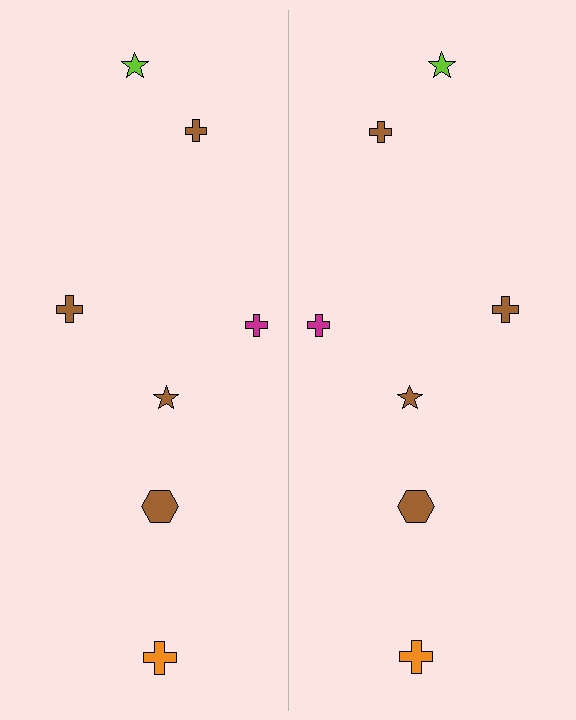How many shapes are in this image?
There are 14 shapes in this image.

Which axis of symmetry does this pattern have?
The pattern has a vertical axis of symmetry running through the center of the image.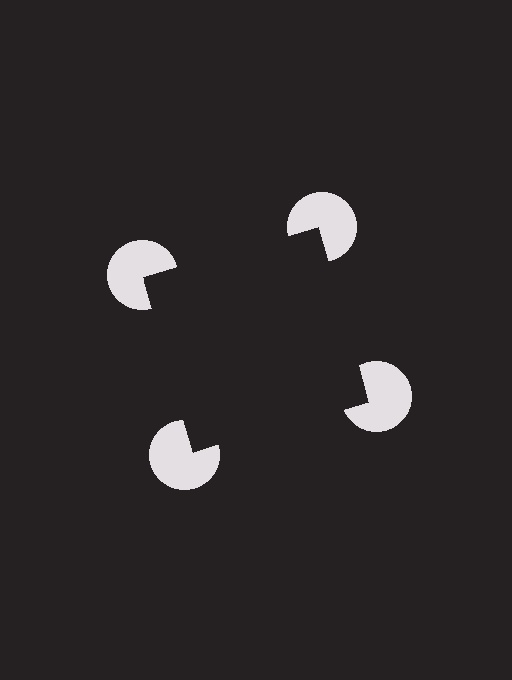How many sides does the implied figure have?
4 sides.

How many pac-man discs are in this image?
There are 4 — one at each vertex of the illusory square.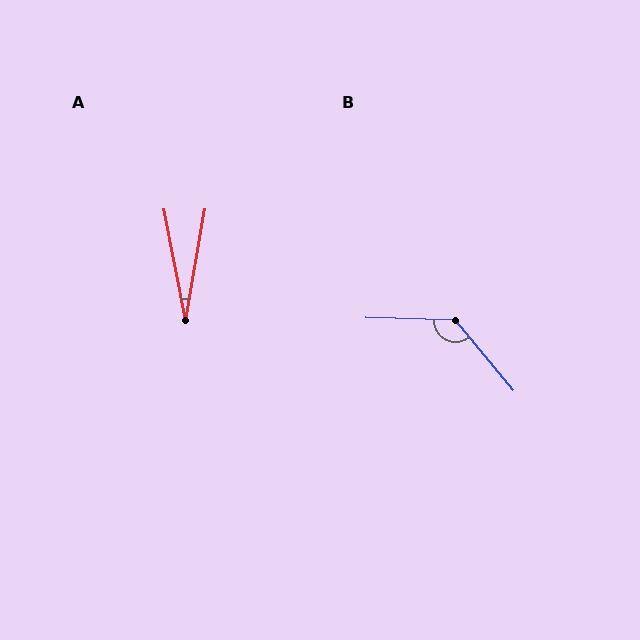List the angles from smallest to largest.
A (21°), B (131°).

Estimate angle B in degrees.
Approximately 131 degrees.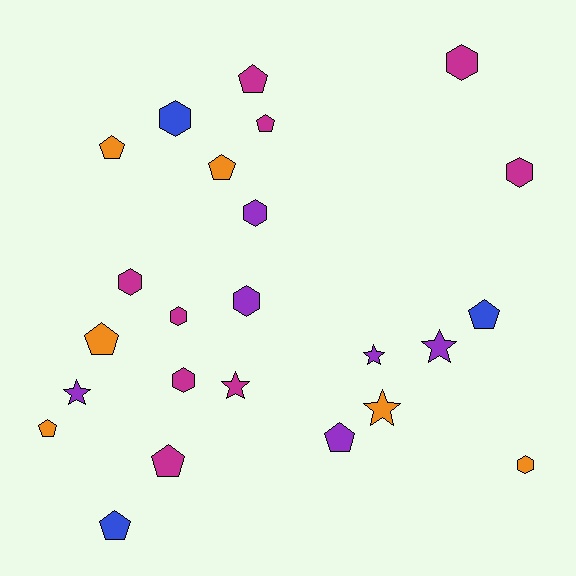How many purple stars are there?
There are 3 purple stars.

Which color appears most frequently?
Magenta, with 9 objects.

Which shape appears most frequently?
Pentagon, with 10 objects.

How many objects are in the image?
There are 24 objects.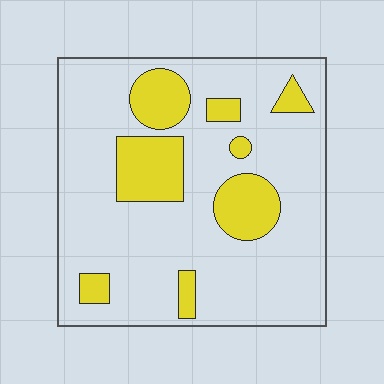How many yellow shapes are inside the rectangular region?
8.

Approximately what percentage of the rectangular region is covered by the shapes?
Approximately 20%.